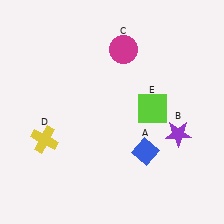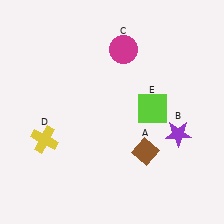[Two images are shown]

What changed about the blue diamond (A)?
In Image 1, A is blue. In Image 2, it changed to brown.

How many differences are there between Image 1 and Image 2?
There is 1 difference between the two images.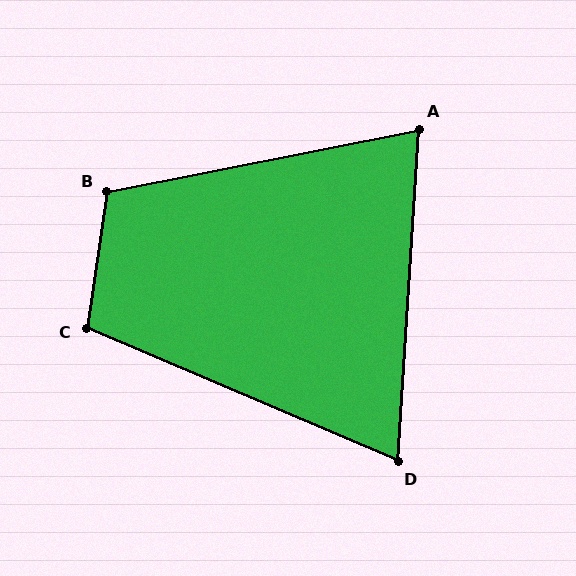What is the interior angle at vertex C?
Approximately 105 degrees (obtuse).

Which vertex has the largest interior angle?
B, at approximately 110 degrees.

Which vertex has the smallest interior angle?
D, at approximately 70 degrees.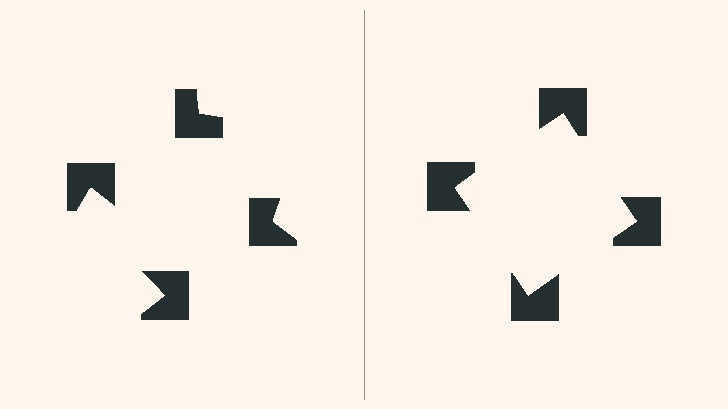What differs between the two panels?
The notched squares are positioned identically on both sides; only the wedge orientations differ. On the right they align to a square; on the left they are misaligned.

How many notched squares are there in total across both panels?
8 — 4 on each side.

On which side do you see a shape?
An illusory square appears on the right side. On the left side the wedge cuts are rotated, so no coherent shape forms.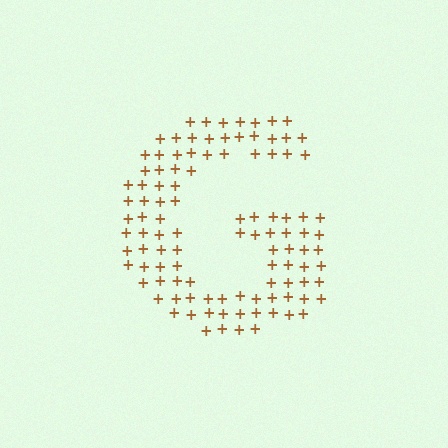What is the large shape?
The large shape is the letter G.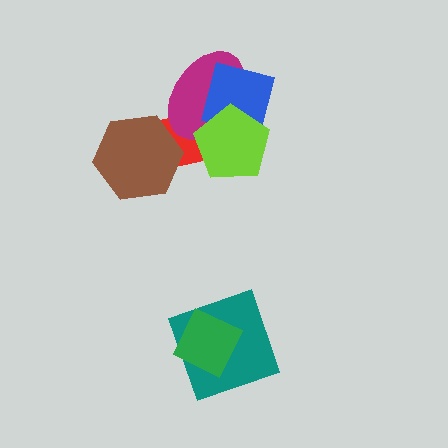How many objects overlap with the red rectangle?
4 objects overlap with the red rectangle.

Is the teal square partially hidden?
Yes, it is partially covered by another shape.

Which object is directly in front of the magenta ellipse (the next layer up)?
The blue square is directly in front of the magenta ellipse.